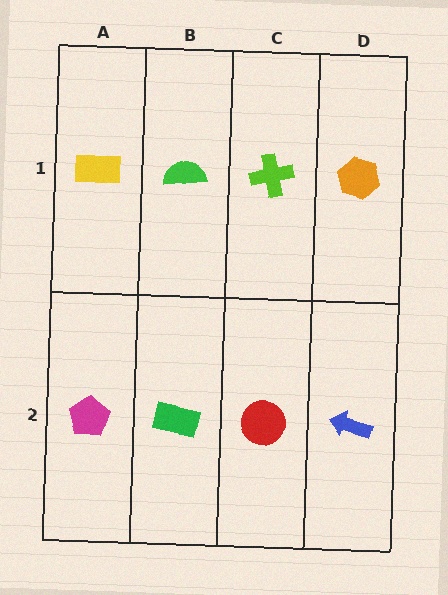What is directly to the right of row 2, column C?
A blue arrow.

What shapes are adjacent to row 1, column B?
A green rectangle (row 2, column B), a yellow rectangle (row 1, column A), a lime cross (row 1, column C).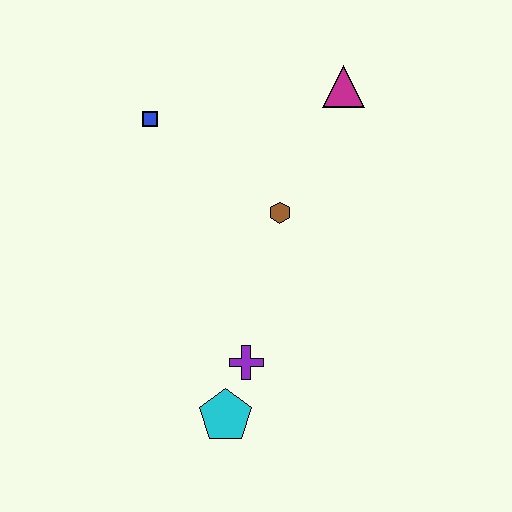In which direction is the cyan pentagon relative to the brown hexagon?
The cyan pentagon is below the brown hexagon.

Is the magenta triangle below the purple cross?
No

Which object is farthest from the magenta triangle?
The cyan pentagon is farthest from the magenta triangle.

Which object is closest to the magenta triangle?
The brown hexagon is closest to the magenta triangle.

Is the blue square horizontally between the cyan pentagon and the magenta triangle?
No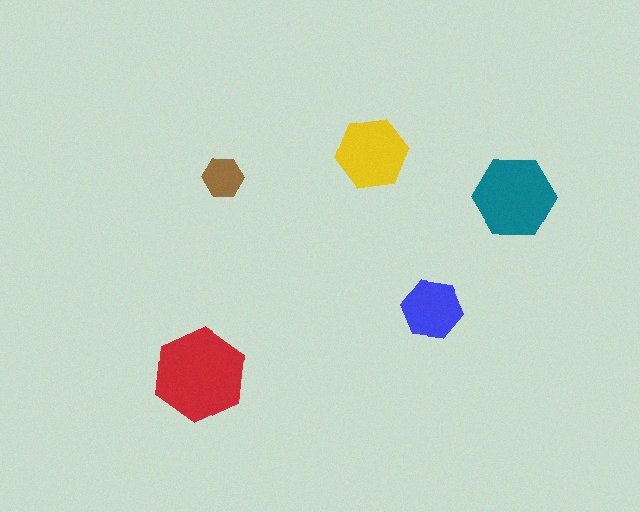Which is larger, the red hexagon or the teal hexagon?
The red one.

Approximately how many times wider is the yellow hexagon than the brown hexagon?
About 2 times wider.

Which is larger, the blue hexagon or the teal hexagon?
The teal one.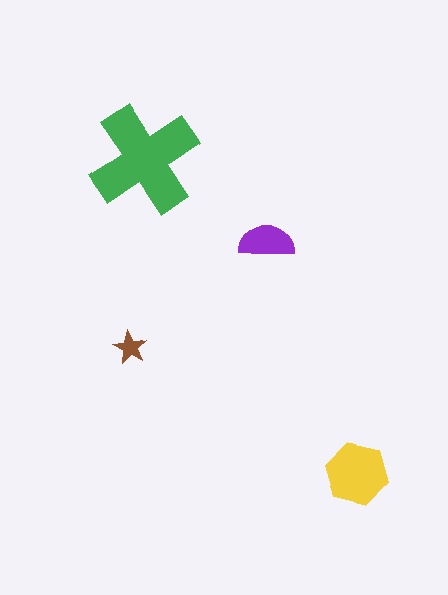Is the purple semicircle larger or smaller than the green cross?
Smaller.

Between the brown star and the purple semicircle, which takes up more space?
The purple semicircle.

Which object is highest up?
The green cross is topmost.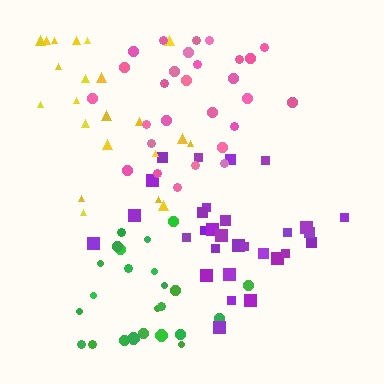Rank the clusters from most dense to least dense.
purple, pink, green, yellow.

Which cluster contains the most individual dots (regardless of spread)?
Purple (31).